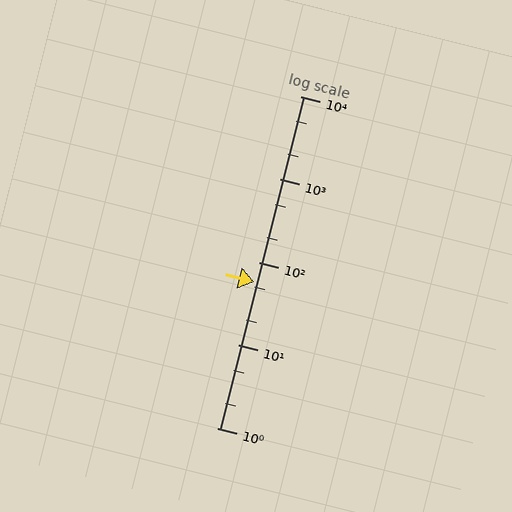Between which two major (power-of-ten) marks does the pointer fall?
The pointer is between 10 and 100.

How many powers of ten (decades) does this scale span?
The scale spans 4 decades, from 1 to 10000.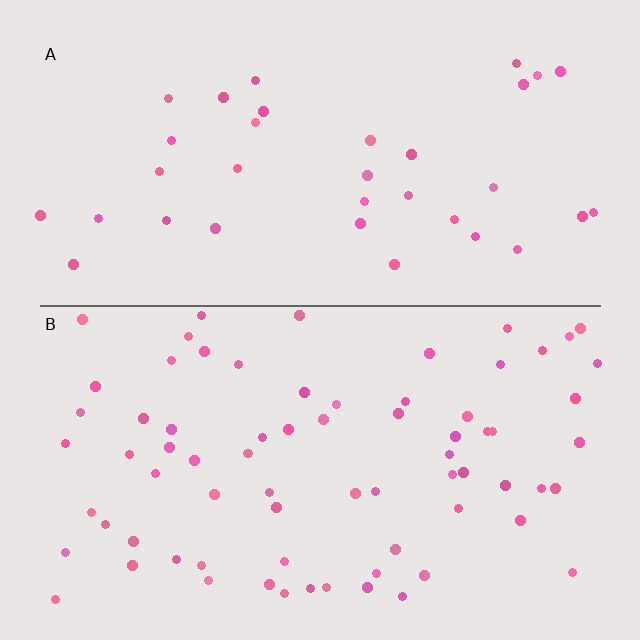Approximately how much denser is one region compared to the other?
Approximately 2.1× — region B over region A.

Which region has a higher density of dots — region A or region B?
B (the bottom).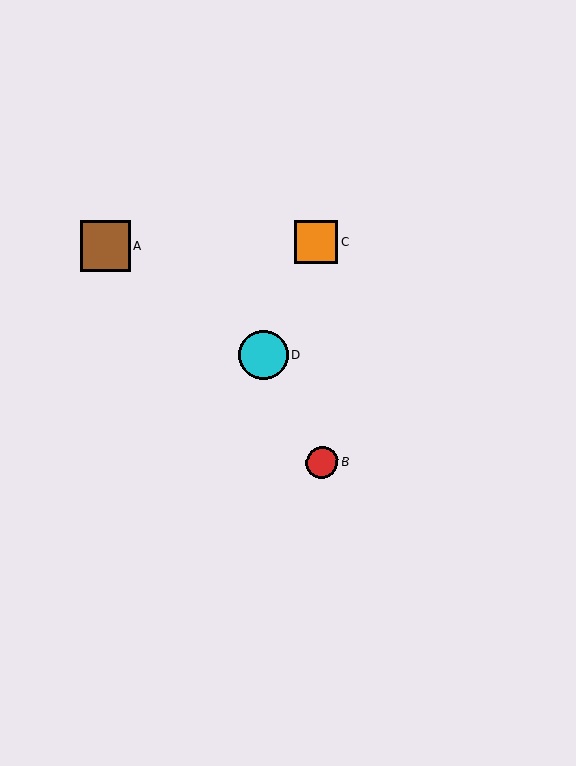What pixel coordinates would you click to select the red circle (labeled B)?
Click at (322, 463) to select the red circle B.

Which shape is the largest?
The brown square (labeled A) is the largest.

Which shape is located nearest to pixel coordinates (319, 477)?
The red circle (labeled B) at (322, 463) is nearest to that location.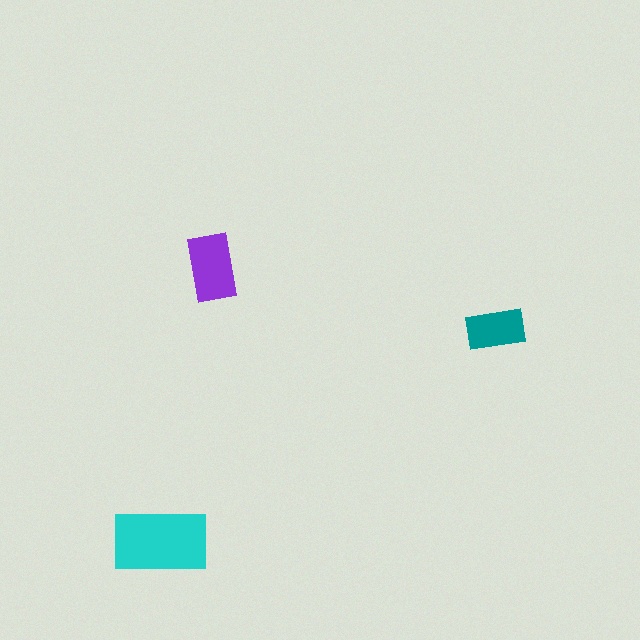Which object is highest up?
The purple rectangle is topmost.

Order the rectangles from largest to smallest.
the cyan one, the purple one, the teal one.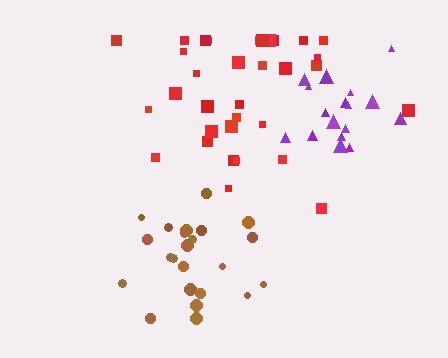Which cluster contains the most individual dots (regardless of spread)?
Red (34).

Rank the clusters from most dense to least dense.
purple, brown, red.